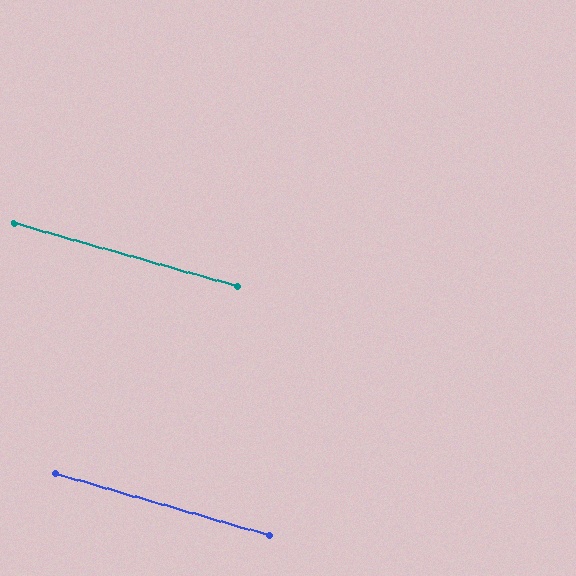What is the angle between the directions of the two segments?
Approximately 0 degrees.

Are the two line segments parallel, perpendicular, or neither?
Parallel — their directions differ by only 0.1°.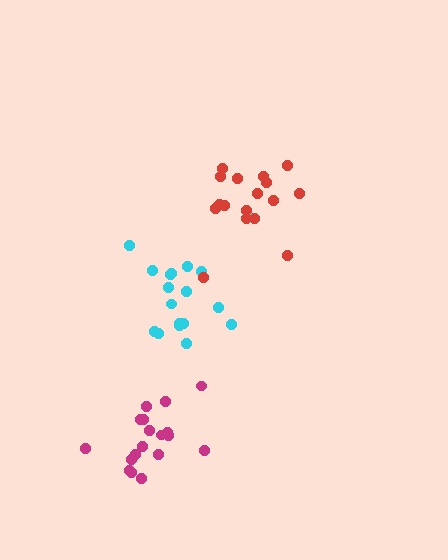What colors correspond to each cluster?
The clusters are colored: cyan, magenta, red.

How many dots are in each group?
Group 1: 17 dots, Group 2: 18 dots, Group 3: 17 dots (52 total).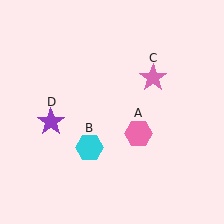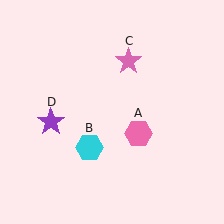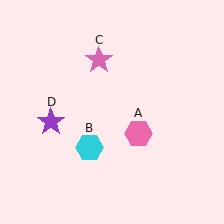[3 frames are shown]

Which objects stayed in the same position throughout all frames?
Pink hexagon (object A) and cyan hexagon (object B) and purple star (object D) remained stationary.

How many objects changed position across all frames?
1 object changed position: pink star (object C).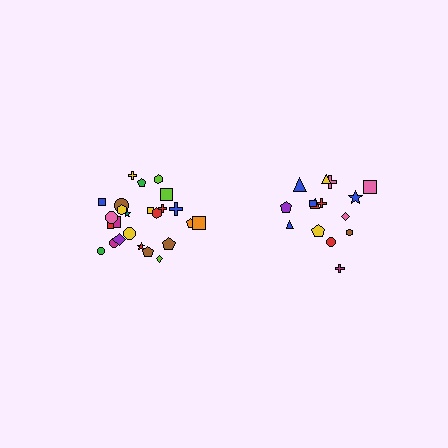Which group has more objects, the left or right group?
The left group.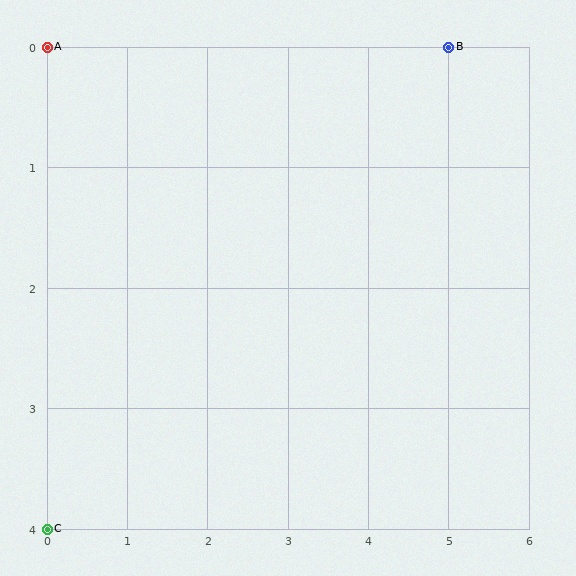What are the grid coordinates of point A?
Point A is at grid coordinates (0, 0).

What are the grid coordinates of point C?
Point C is at grid coordinates (0, 4).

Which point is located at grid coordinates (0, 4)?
Point C is at (0, 4).